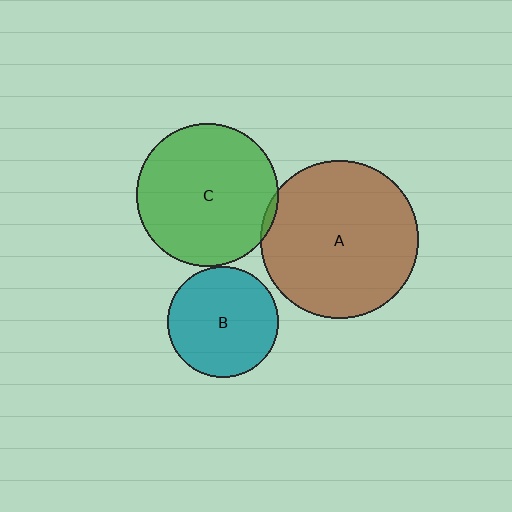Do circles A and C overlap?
Yes.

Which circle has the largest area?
Circle A (brown).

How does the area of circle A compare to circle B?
Approximately 2.0 times.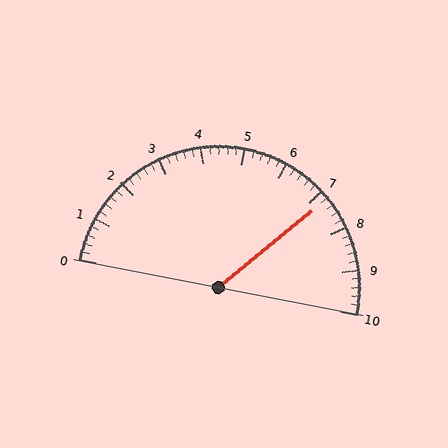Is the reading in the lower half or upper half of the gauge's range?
The reading is in the upper half of the range (0 to 10).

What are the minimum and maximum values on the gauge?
The gauge ranges from 0 to 10.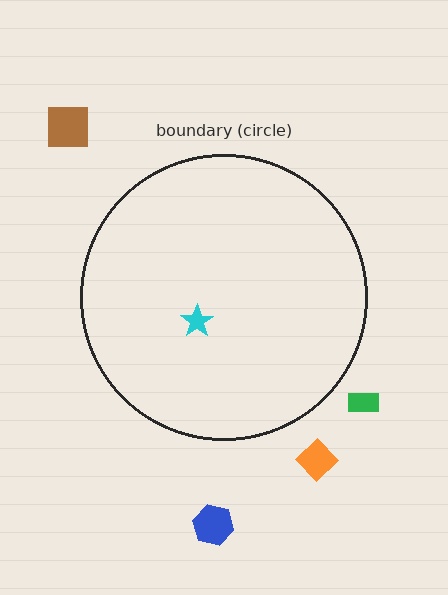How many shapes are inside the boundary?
1 inside, 4 outside.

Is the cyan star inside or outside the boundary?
Inside.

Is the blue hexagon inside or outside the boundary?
Outside.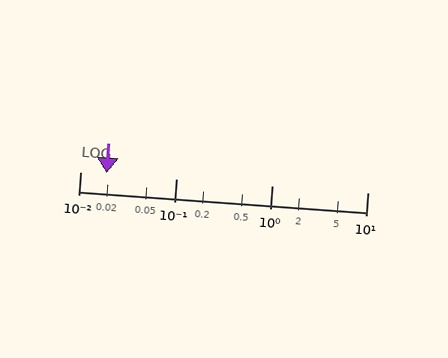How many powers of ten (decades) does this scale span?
The scale spans 3 decades, from 0.01 to 10.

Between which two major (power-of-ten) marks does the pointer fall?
The pointer is between 0.01 and 0.1.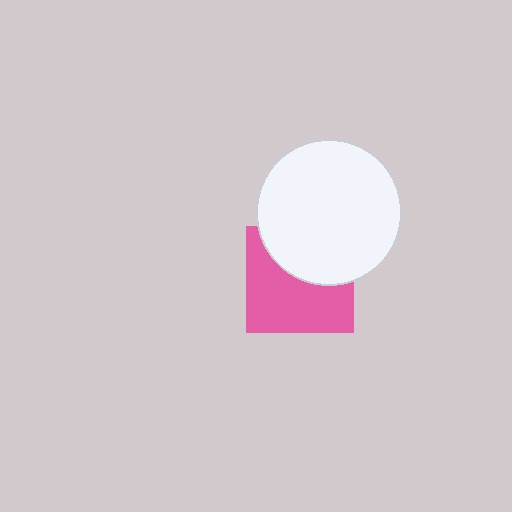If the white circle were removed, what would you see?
You would see the complete pink square.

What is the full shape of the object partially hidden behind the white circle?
The partially hidden object is a pink square.